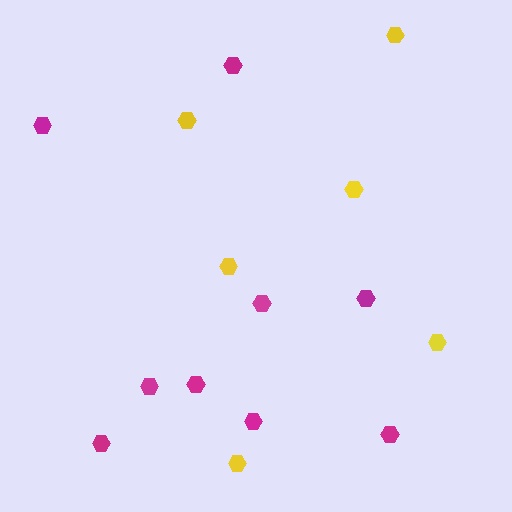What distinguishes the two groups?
There are 2 groups: one group of yellow hexagons (6) and one group of magenta hexagons (9).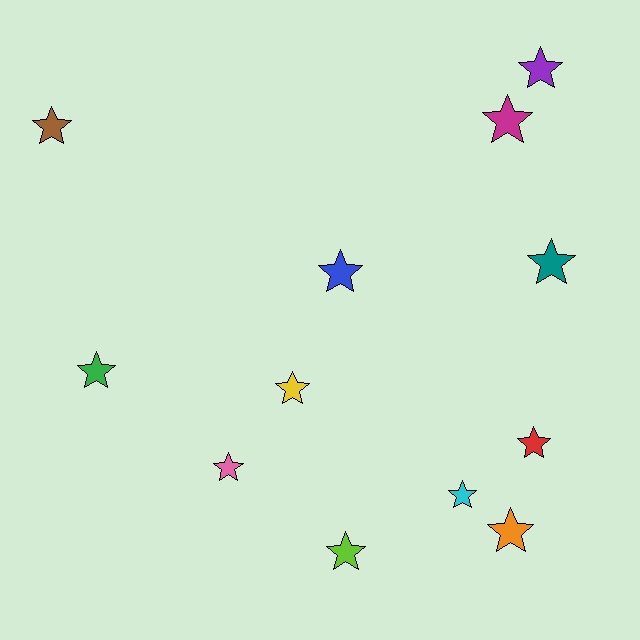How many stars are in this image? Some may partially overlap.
There are 12 stars.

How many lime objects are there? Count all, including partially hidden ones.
There is 1 lime object.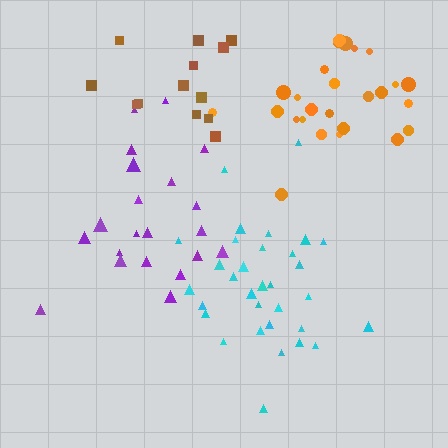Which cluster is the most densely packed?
Orange.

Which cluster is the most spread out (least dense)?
Purple.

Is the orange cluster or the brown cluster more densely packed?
Orange.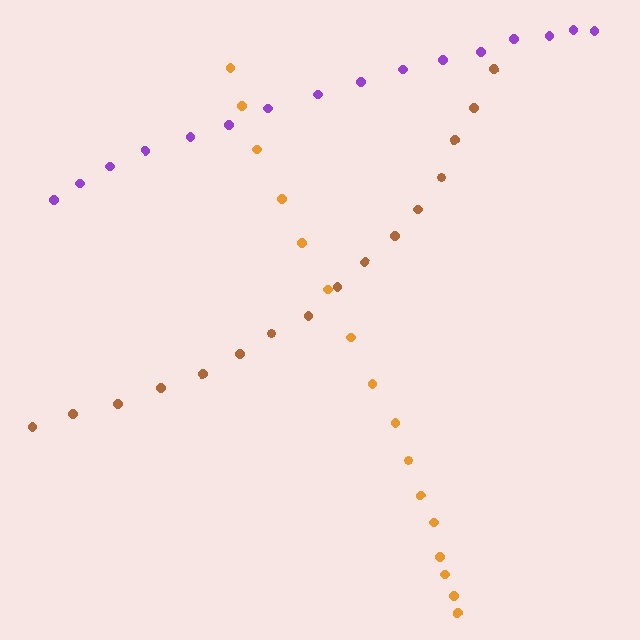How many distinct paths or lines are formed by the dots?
There are 3 distinct paths.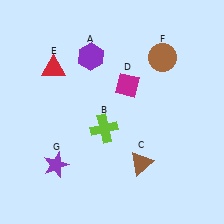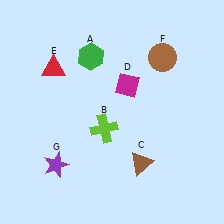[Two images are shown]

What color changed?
The hexagon (A) changed from purple in Image 1 to green in Image 2.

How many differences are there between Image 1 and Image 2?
There is 1 difference between the two images.